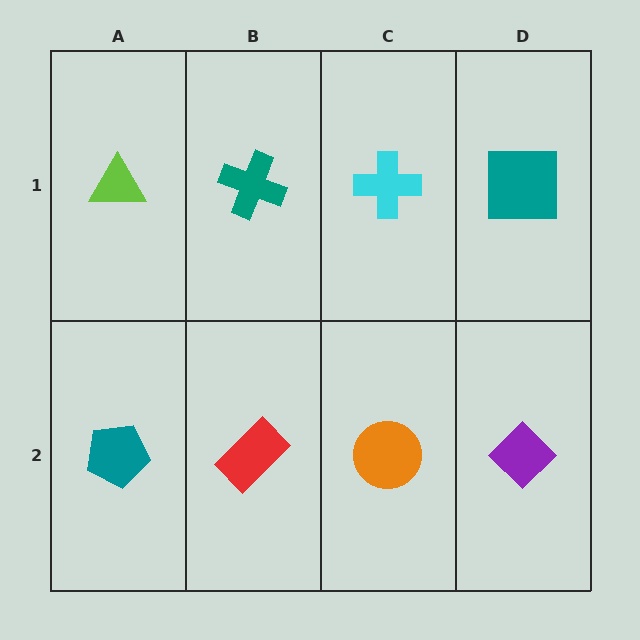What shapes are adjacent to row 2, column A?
A lime triangle (row 1, column A), a red rectangle (row 2, column B).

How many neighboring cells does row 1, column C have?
3.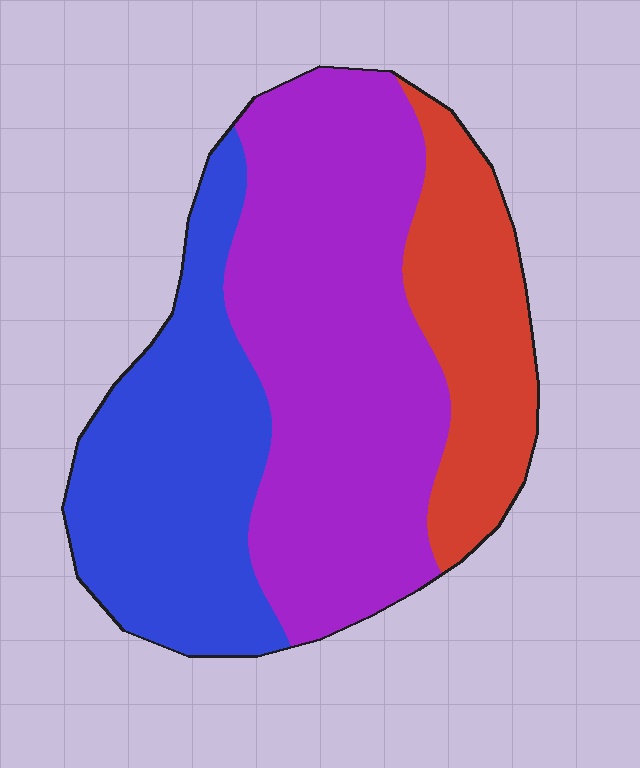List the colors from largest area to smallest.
From largest to smallest: purple, blue, red.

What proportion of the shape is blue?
Blue covers about 30% of the shape.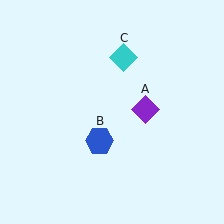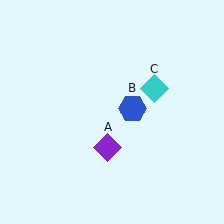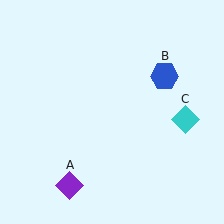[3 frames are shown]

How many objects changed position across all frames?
3 objects changed position: purple diamond (object A), blue hexagon (object B), cyan diamond (object C).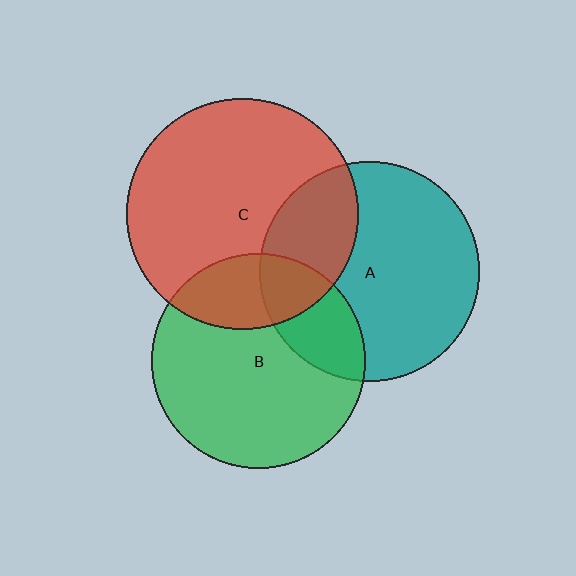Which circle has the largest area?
Circle C (red).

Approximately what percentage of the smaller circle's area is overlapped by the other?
Approximately 25%.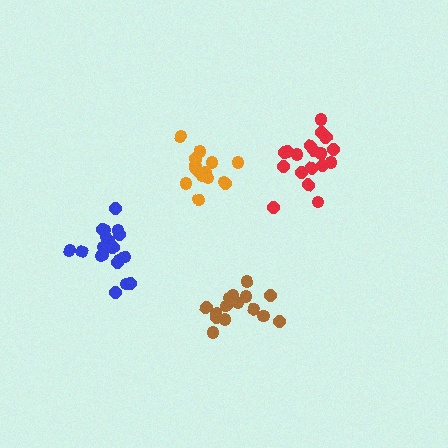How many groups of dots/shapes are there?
There are 4 groups.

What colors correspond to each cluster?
The clusters are colored: orange, red, brown, blue.